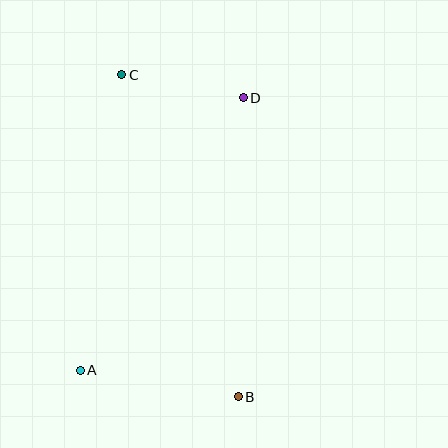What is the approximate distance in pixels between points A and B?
The distance between A and B is approximately 160 pixels.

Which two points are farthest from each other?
Points B and C are farthest from each other.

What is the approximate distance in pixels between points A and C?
The distance between A and C is approximately 299 pixels.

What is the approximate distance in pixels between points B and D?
The distance between B and D is approximately 299 pixels.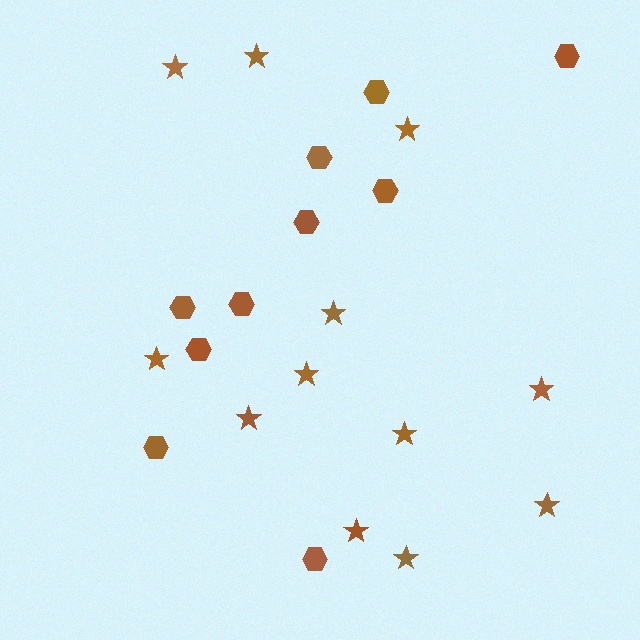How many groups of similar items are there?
There are 2 groups: one group of stars (12) and one group of hexagons (10).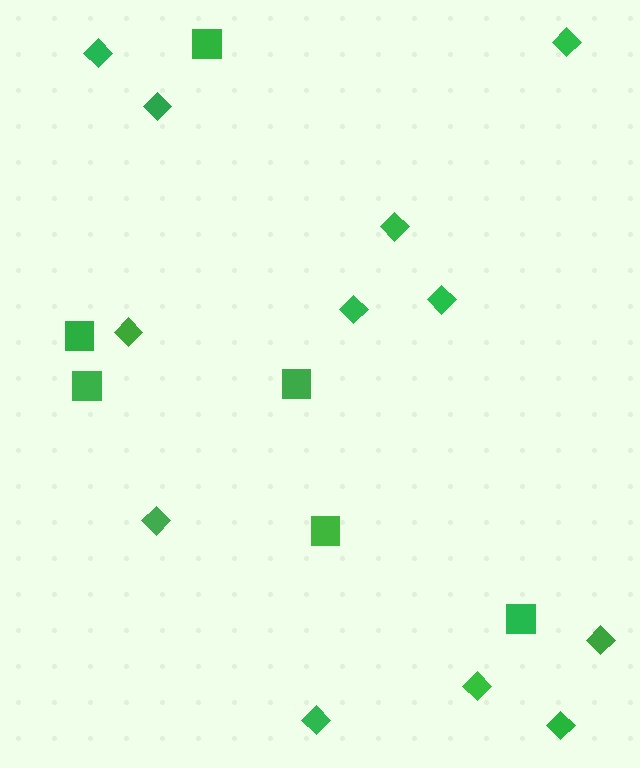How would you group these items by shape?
There are 2 groups: one group of squares (6) and one group of diamonds (12).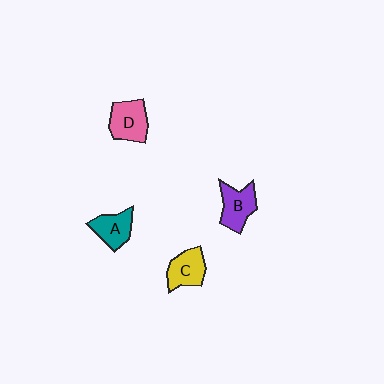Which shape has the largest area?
Shape D (pink).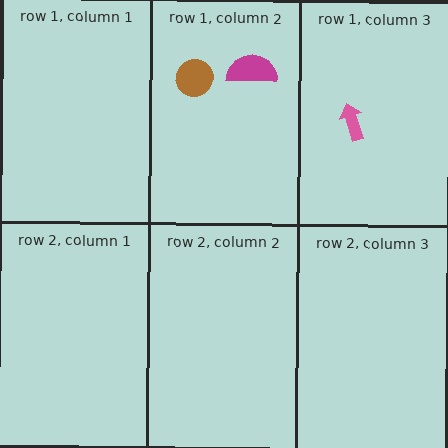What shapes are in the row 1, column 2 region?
The brown circle, the magenta semicircle.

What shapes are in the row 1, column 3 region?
The pink arrow.